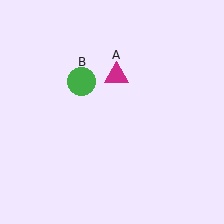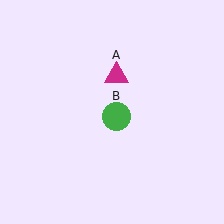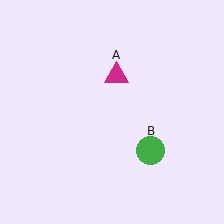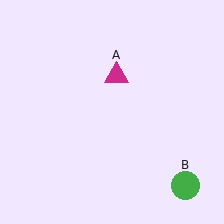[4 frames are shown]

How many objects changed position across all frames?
1 object changed position: green circle (object B).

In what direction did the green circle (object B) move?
The green circle (object B) moved down and to the right.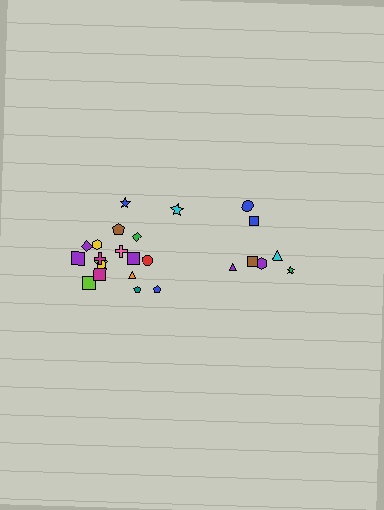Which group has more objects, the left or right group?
The left group.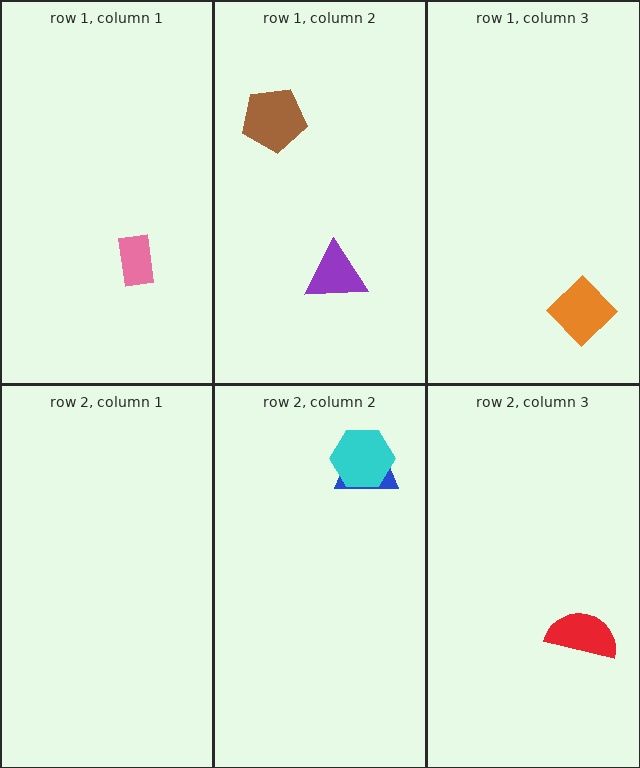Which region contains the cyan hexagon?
The row 2, column 2 region.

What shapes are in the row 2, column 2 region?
The blue trapezoid, the cyan hexagon.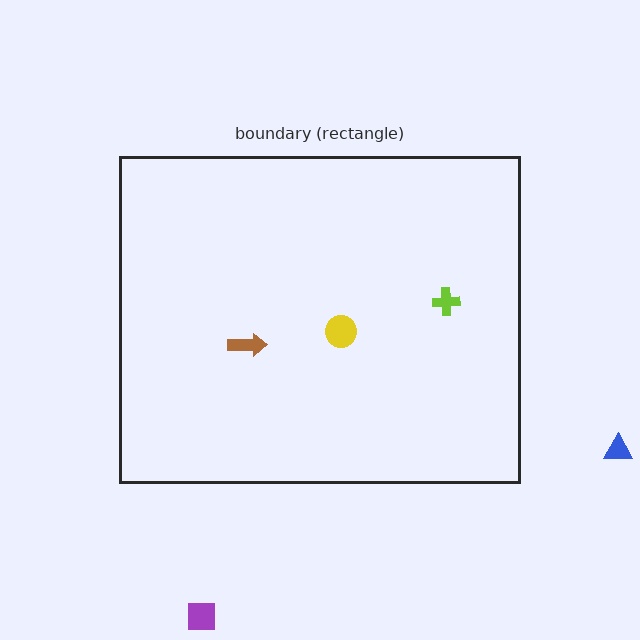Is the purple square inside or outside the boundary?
Outside.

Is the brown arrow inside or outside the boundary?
Inside.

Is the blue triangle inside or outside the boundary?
Outside.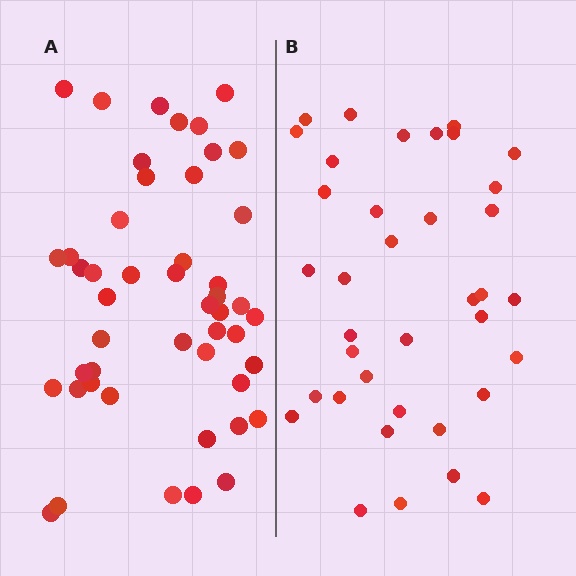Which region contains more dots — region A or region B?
Region A (the left region) has more dots.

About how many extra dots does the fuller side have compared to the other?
Region A has roughly 12 or so more dots than region B.